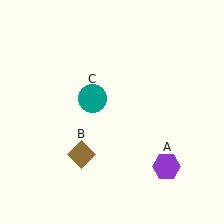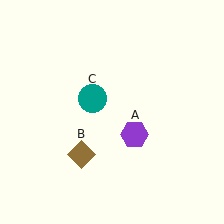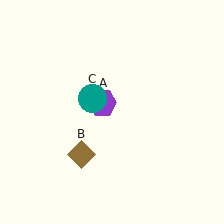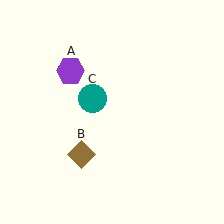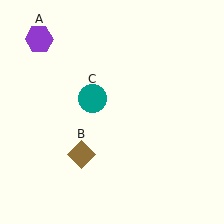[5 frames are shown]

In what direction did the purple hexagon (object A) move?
The purple hexagon (object A) moved up and to the left.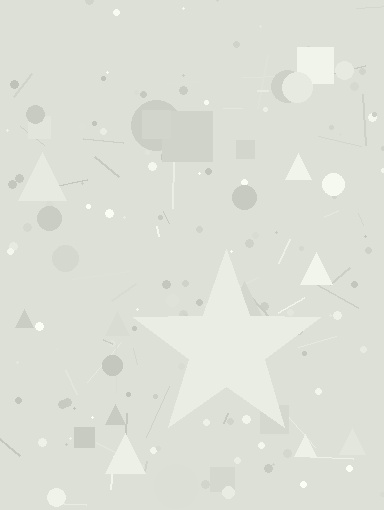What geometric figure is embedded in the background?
A star is embedded in the background.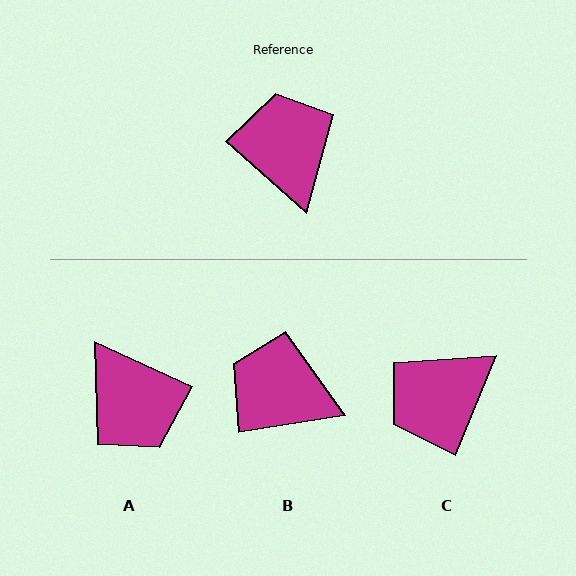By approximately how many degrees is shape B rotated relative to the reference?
Approximately 51 degrees counter-clockwise.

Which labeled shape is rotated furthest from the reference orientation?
A, about 163 degrees away.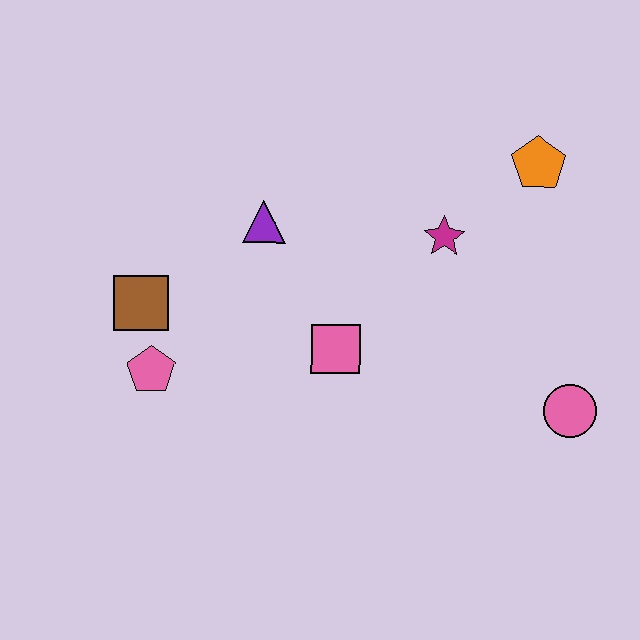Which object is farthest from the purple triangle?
The pink circle is farthest from the purple triangle.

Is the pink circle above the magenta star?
No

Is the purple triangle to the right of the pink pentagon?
Yes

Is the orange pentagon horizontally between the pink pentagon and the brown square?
No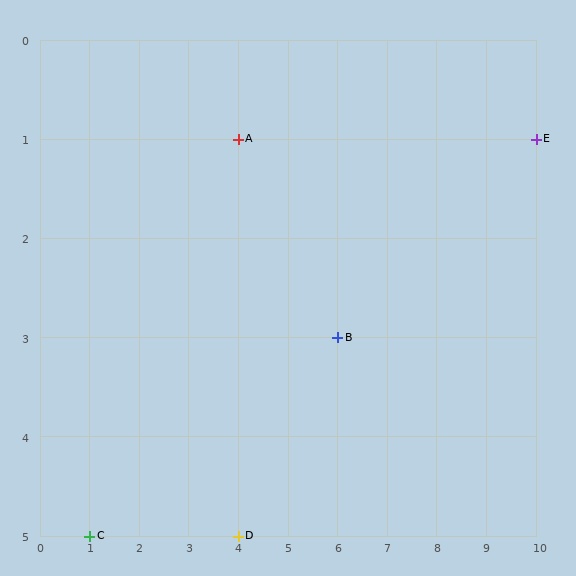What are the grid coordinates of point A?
Point A is at grid coordinates (4, 1).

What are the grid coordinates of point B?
Point B is at grid coordinates (6, 3).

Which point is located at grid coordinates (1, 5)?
Point C is at (1, 5).